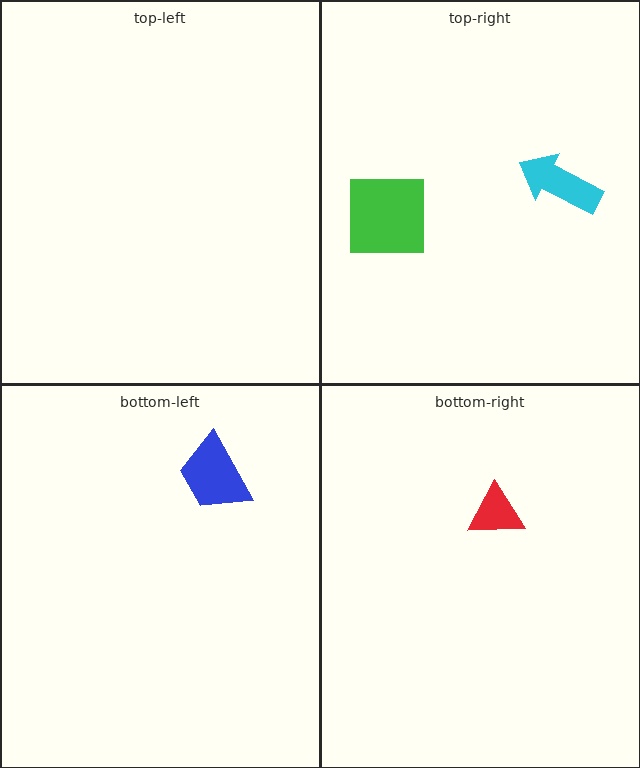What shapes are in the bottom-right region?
The red triangle.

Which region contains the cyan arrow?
The top-right region.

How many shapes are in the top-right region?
2.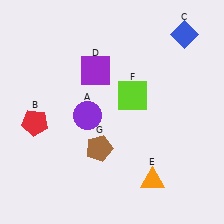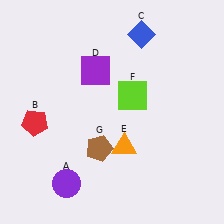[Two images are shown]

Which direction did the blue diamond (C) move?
The blue diamond (C) moved left.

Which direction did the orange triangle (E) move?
The orange triangle (E) moved up.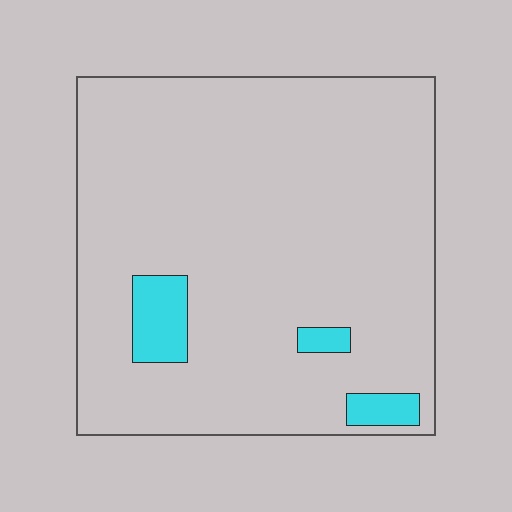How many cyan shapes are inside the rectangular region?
3.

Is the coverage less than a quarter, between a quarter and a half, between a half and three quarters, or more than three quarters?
Less than a quarter.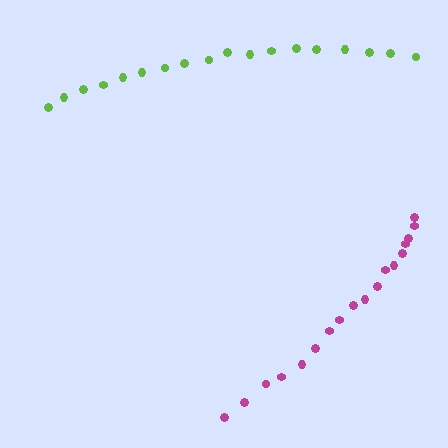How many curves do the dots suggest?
There are 2 distinct paths.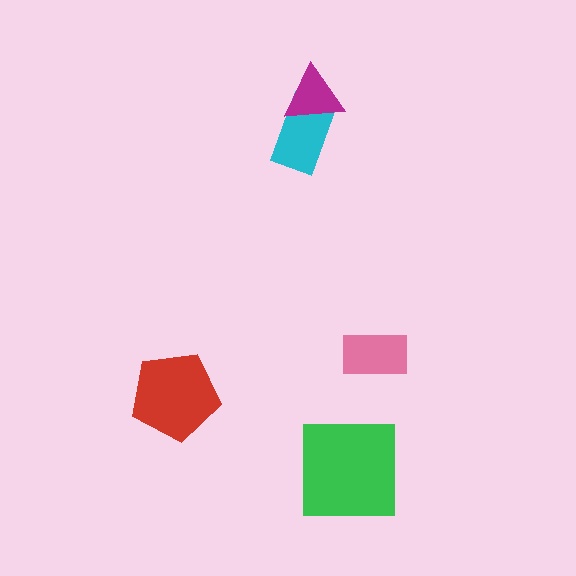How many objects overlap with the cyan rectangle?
1 object overlaps with the cyan rectangle.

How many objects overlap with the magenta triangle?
1 object overlaps with the magenta triangle.